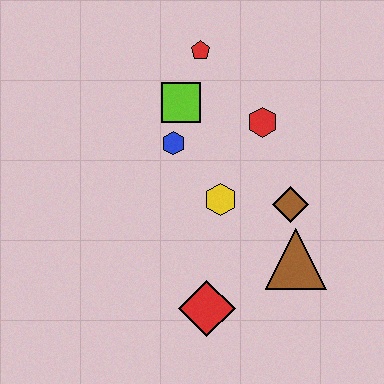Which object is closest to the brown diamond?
The brown triangle is closest to the brown diamond.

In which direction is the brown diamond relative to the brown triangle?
The brown diamond is above the brown triangle.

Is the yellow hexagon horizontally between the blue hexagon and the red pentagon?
No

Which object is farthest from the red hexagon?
The red diamond is farthest from the red hexagon.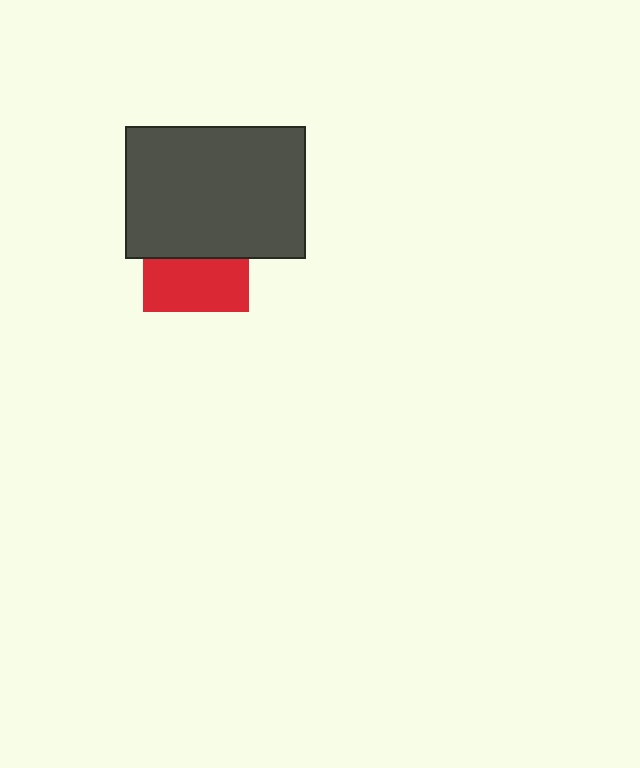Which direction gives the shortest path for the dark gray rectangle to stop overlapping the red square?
Moving up gives the shortest separation.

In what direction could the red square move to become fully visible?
The red square could move down. That would shift it out from behind the dark gray rectangle entirely.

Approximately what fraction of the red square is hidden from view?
Roughly 51% of the red square is hidden behind the dark gray rectangle.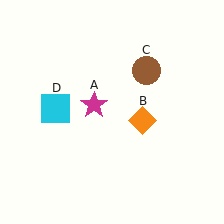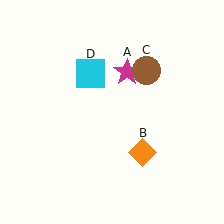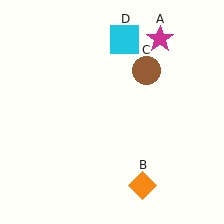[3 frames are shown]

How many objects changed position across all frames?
3 objects changed position: magenta star (object A), orange diamond (object B), cyan square (object D).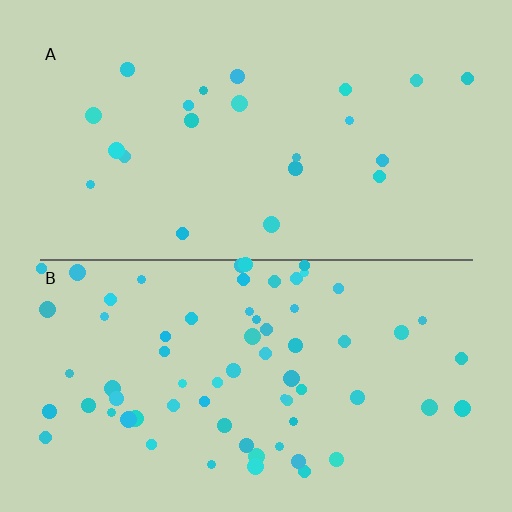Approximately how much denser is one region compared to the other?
Approximately 3.1× — region B over region A.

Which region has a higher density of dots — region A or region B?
B (the bottom).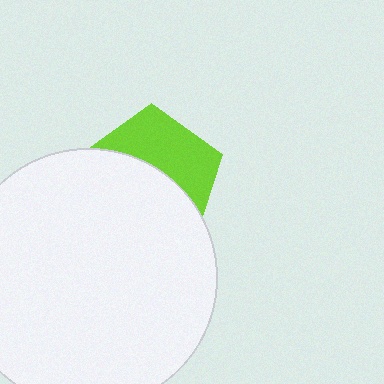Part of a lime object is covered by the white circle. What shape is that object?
It is a pentagon.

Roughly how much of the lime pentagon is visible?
A small part of it is visible (roughly 43%).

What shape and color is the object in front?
The object in front is a white circle.